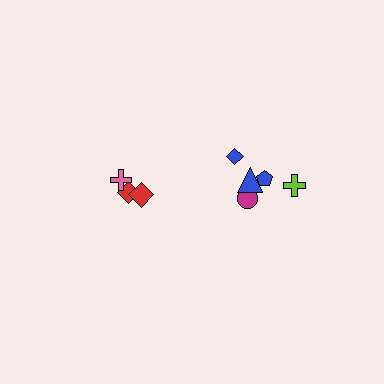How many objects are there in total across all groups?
There are 8 objects.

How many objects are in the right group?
There are 5 objects.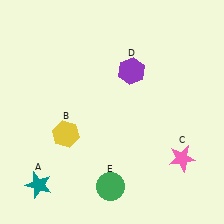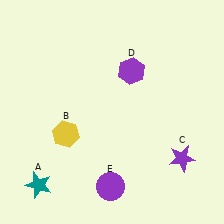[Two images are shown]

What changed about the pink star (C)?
In Image 1, C is pink. In Image 2, it changed to purple.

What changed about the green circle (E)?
In Image 1, E is green. In Image 2, it changed to purple.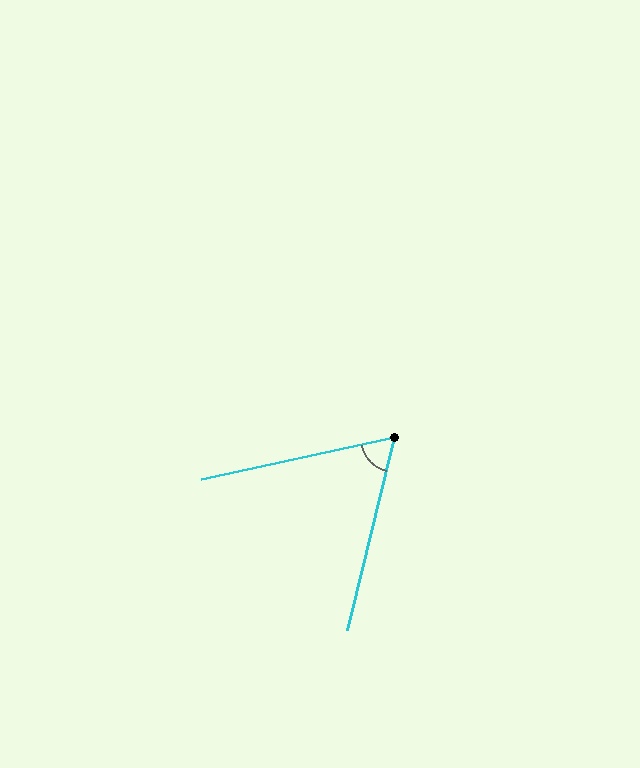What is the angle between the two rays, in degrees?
Approximately 64 degrees.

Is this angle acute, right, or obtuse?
It is acute.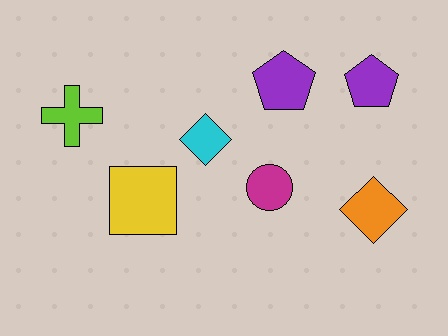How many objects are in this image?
There are 7 objects.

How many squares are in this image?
There is 1 square.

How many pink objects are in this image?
There are no pink objects.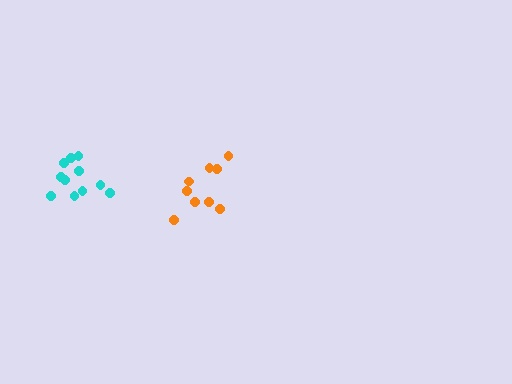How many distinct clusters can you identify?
There are 2 distinct clusters.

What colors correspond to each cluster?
The clusters are colored: orange, cyan.